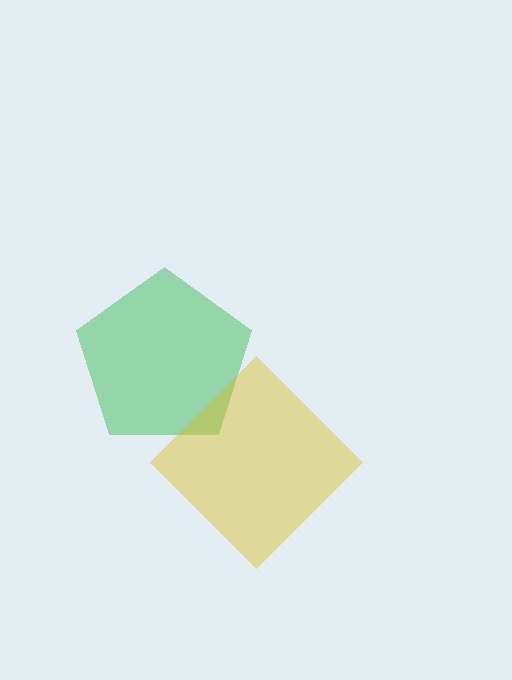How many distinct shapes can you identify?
There are 2 distinct shapes: a green pentagon, a yellow diamond.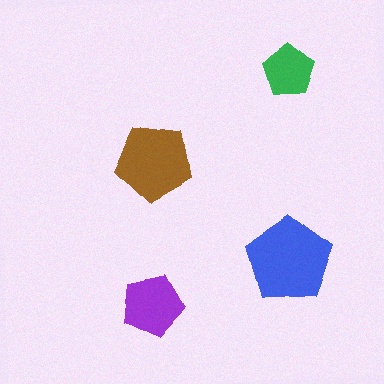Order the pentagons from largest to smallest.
the blue one, the brown one, the purple one, the green one.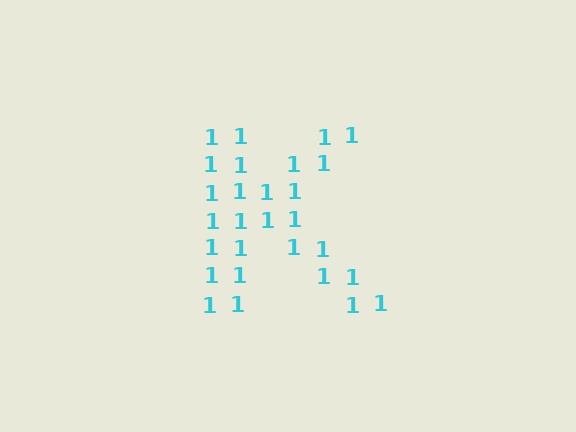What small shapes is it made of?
It is made of small digit 1's.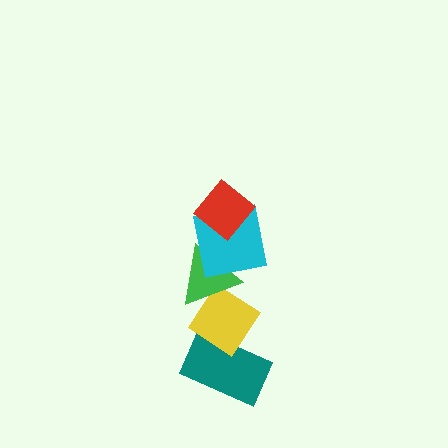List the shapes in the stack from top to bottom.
From top to bottom: the red diamond, the cyan square, the green triangle, the yellow diamond, the teal rectangle.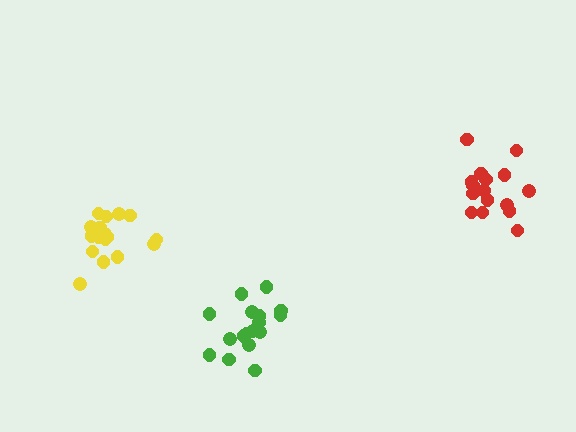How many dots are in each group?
Group 1: 17 dots, Group 2: 16 dots, Group 3: 18 dots (51 total).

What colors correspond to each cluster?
The clusters are colored: green, red, yellow.